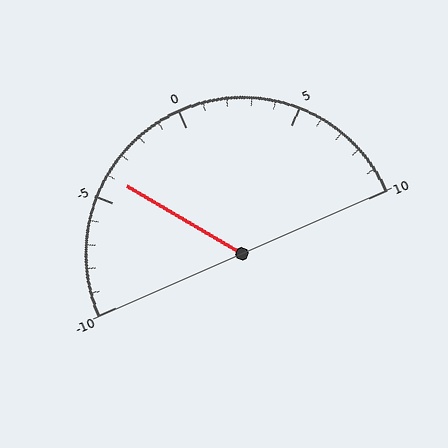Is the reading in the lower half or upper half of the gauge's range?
The reading is in the lower half of the range (-10 to 10).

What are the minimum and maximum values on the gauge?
The gauge ranges from -10 to 10.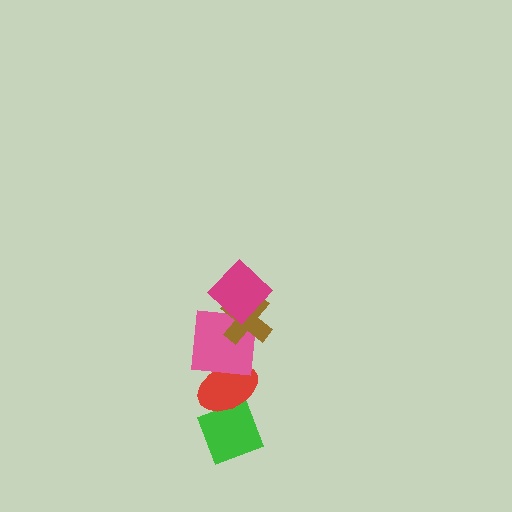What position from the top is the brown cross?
The brown cross is 2nd from the top.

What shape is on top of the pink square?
The brown cross is on top of the pink square.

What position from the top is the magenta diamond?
The magenta diamond is 1st from the top.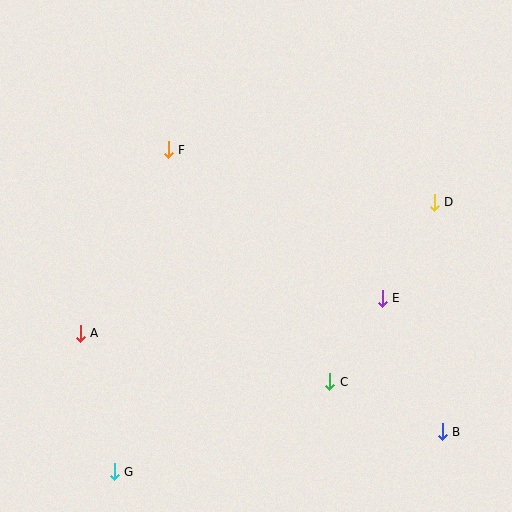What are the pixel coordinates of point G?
Point G is at (114, 472).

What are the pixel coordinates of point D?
Point D is at (434, 202).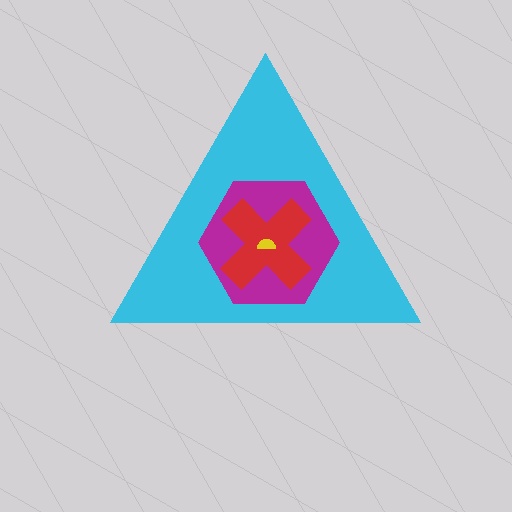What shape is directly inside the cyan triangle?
The magenta hexagon.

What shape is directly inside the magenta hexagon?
The red cross.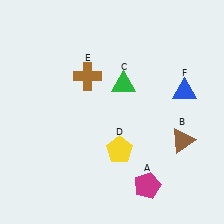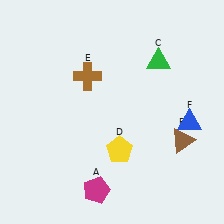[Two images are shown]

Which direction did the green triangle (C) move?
The green triangle (C) moved right.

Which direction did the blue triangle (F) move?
The blue triangle (F) moved down.